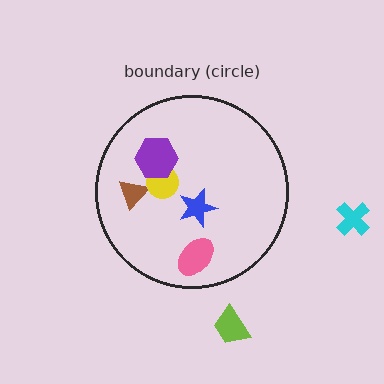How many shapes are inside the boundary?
5 inside, 2 outside.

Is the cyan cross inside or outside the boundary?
Outside.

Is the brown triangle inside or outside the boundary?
Inside.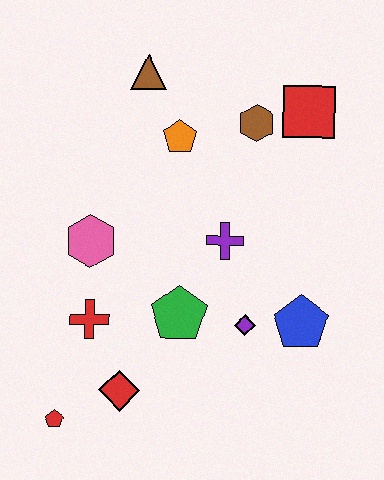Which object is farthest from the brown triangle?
The red pentagon is farthest from the brown triangle.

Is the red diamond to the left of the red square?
Yes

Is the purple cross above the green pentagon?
Yes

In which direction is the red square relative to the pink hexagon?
The red square is to the right of the pink hexagon.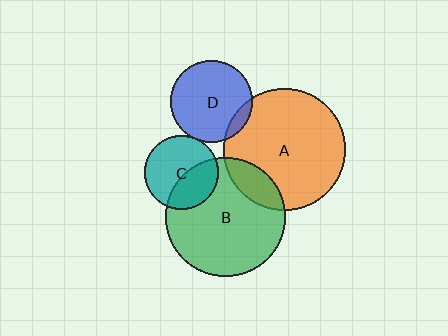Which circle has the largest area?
Circle A (orange).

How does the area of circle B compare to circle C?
Approximately 2.6 times.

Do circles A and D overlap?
Yes.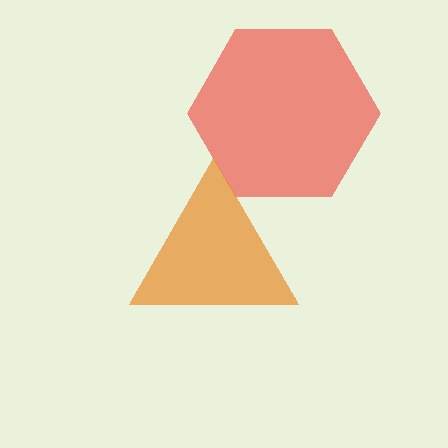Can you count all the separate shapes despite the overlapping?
Yes, there are 2 separate shapes.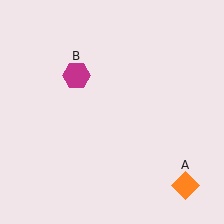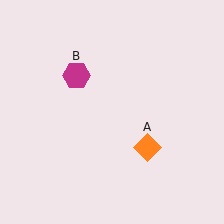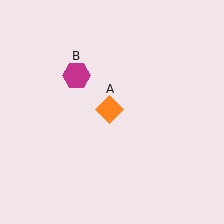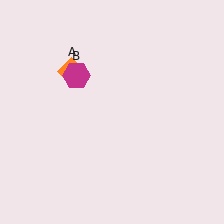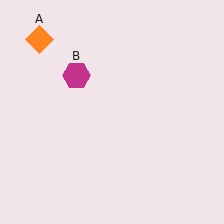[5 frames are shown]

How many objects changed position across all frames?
1 object changed position: orange diamond (object A).